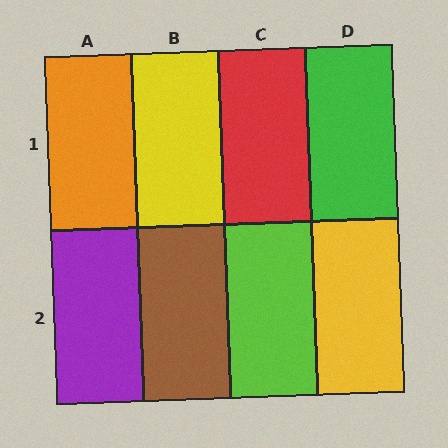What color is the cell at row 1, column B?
Yellow.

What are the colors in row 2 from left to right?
Purple, brown, lime, yellow.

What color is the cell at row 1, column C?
Red.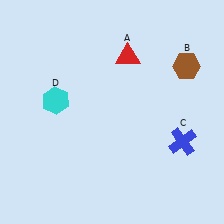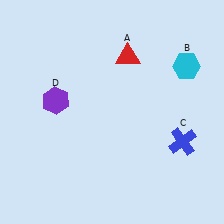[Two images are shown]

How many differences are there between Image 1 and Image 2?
There are 2 differences between the two images.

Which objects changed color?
B changed from brown to cyan. D changed from cyan to purple.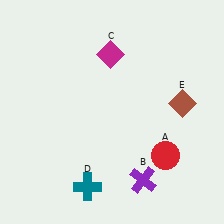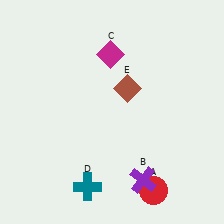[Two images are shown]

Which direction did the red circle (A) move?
The red circle (A) moved down.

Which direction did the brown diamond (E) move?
The brown diamond (E) moved left.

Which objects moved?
The objects that moved are: the red circle (A), the brown diamond (E).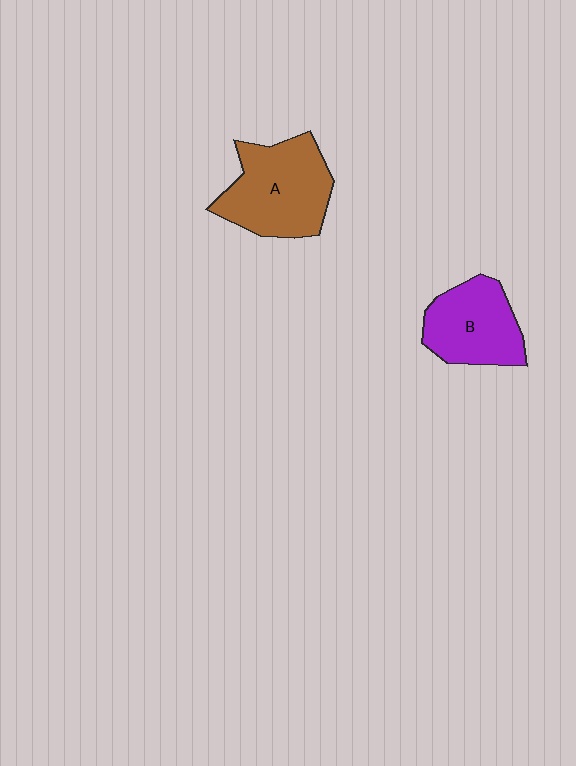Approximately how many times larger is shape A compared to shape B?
Approximately 1.3 times.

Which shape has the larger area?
Shape A (brown).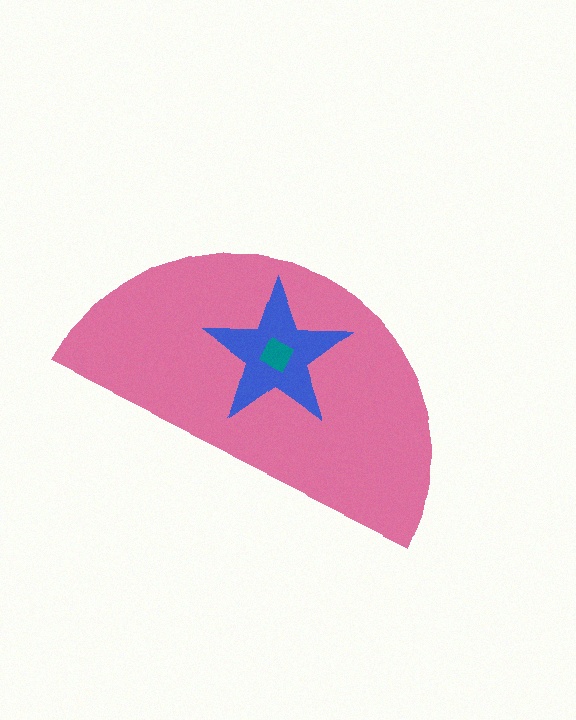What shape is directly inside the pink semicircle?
The blue star.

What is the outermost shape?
The pink semicircle.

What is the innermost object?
The teal square.